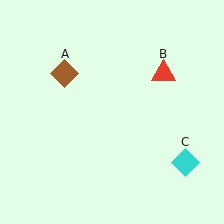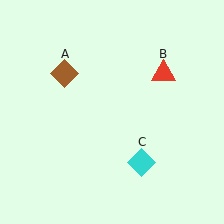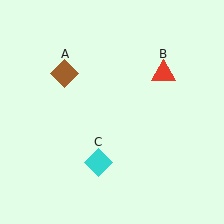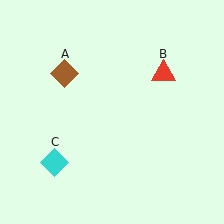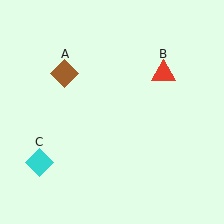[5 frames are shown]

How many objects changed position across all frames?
1 object changed position: cyan diamond (object C).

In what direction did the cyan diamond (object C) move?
The cyan diamond (object C) moved left.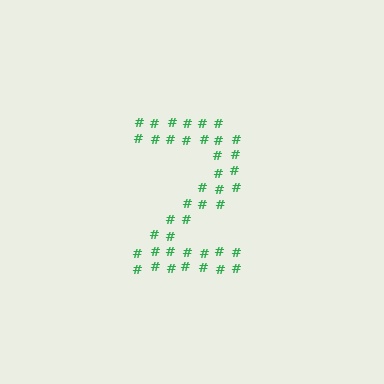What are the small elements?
The small elements are hash symbols.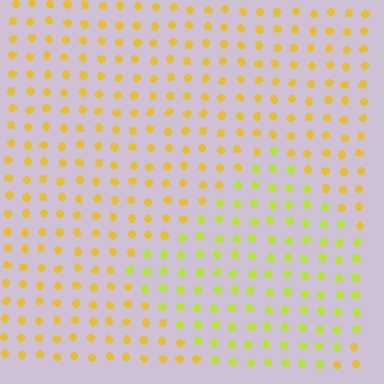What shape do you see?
I see a diamond.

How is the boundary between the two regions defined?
The boundary is defined purely by a slight shift in hue (about 32 degrees). Spacing, size, and orientation are identical on both sides.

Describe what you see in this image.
The image is filled with small yellow elements in a uniform arrangement. A diamond-shaped region is visible where the elements are tinted to a slightly different hue, forming a subtle color boundary.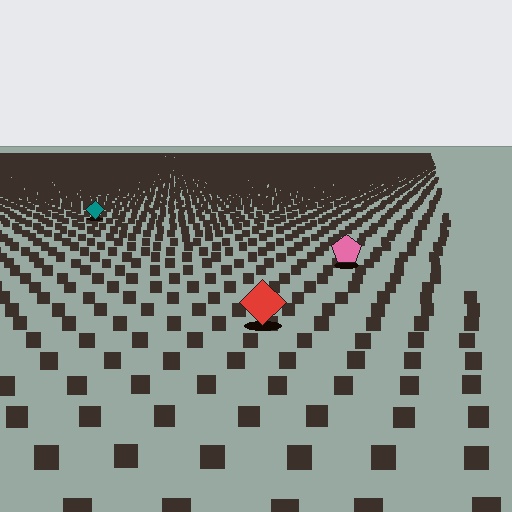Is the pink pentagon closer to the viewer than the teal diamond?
Yes. The pink pentagon is closer — you can tell from the texture gradient: the ground texture is coarser near it.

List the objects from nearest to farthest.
From nearest to farthest: the red diamond, the pink pentagon, the teal diamond.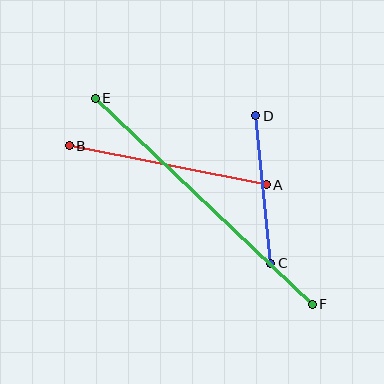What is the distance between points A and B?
The distance is approximately 201 pixels.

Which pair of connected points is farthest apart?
Points E and F are farthest apart.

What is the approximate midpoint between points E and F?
The midpoint is at approximately (204, 201) pixels.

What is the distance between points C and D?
The distance is approximately 148 pixels.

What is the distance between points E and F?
The distance is approximately 299 pixels.